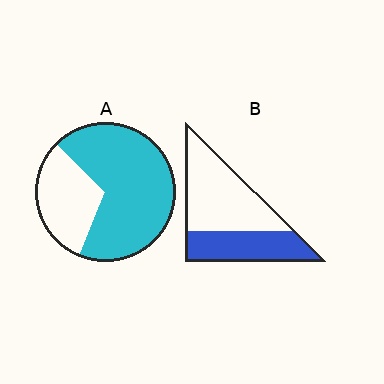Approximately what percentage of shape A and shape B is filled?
A is approximately 70% and B is approximately 40%.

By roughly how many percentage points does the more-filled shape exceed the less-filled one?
By roughly 30 percentage points (A over B).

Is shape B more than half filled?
No.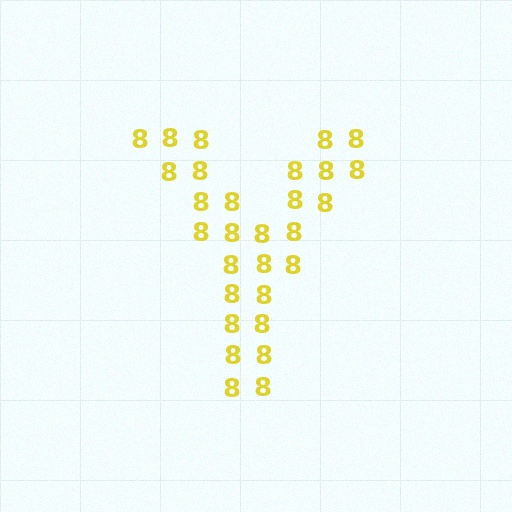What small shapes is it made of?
It is made of small digit 8's.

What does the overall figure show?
The overall figure shows the letter Y.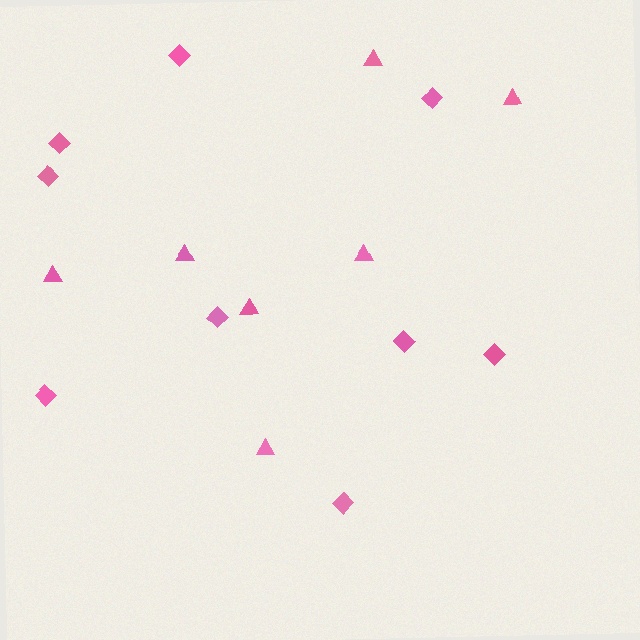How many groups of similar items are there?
There are 2 groups: one group of diamonds (9) and one group of triangles (7).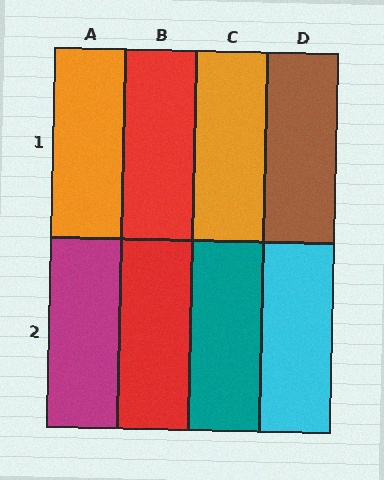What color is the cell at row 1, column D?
Brown.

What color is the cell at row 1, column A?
Orange.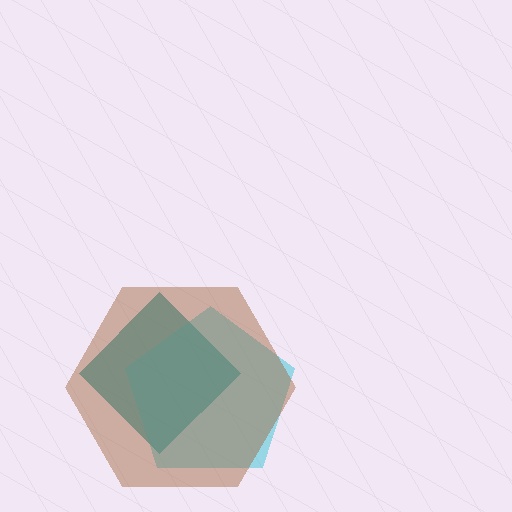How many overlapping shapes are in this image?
There are 3 overlapping shapes in the image.